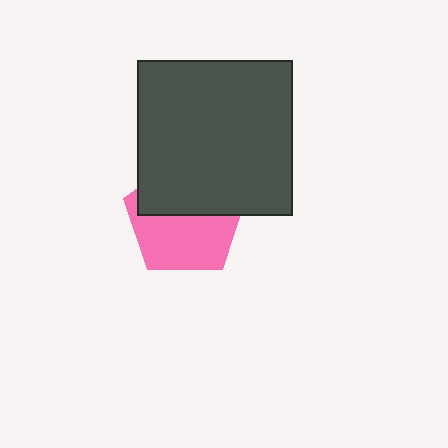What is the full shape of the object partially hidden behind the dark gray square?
The partially hidden object is a pink pentagon.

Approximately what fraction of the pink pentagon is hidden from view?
Roughly 45% of the pink pentagon is hidden behind the dark gray square.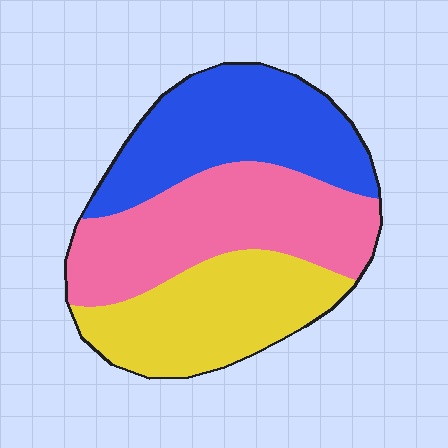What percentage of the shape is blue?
Blue covers 33% of the shape.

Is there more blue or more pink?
Pink.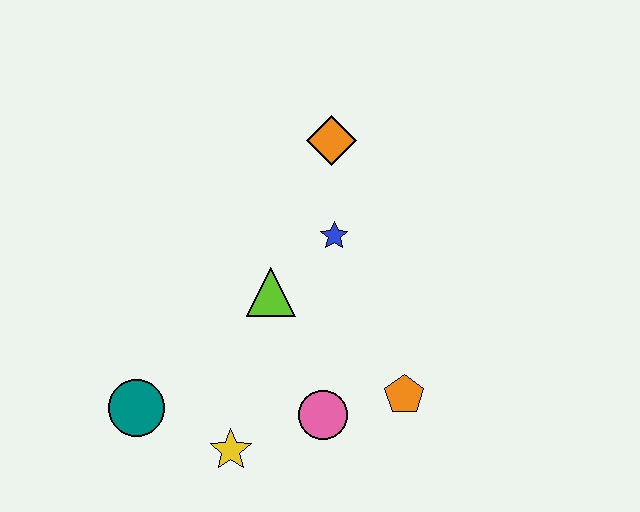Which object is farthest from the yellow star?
The orange diamond is farthest from the yellow star.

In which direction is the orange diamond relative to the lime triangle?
The orange diamond is above the lime triangle.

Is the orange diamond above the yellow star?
Yes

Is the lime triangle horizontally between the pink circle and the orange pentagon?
No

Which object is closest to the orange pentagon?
The pink circle is closest to the orange pentagon.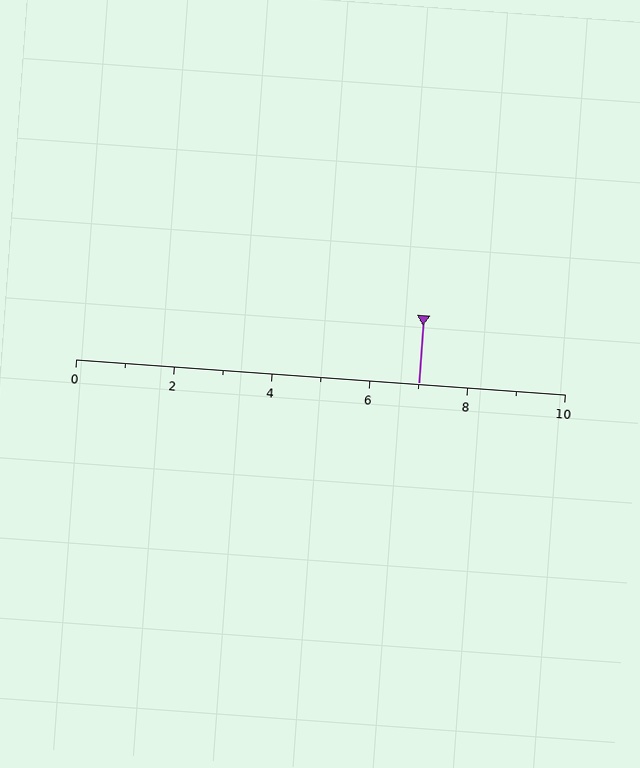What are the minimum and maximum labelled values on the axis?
The axis runs from 0 to 10.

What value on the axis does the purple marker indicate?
The marker indicates approximately 7.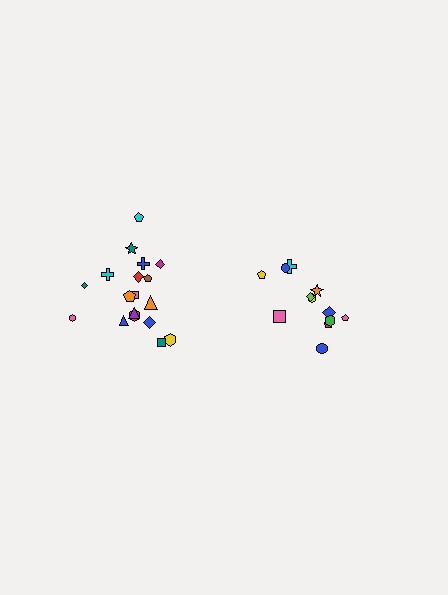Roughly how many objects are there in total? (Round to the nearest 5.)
Roughly 30 objects in total.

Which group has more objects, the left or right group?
The left group.